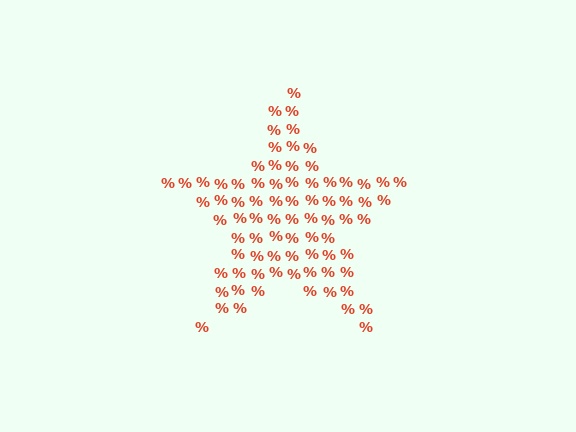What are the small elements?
The small elements are percent signs.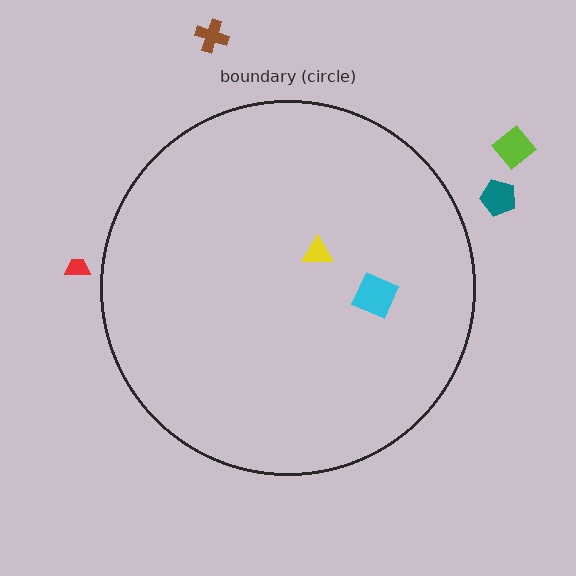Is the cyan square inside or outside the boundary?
Inside.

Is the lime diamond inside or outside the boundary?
Outside.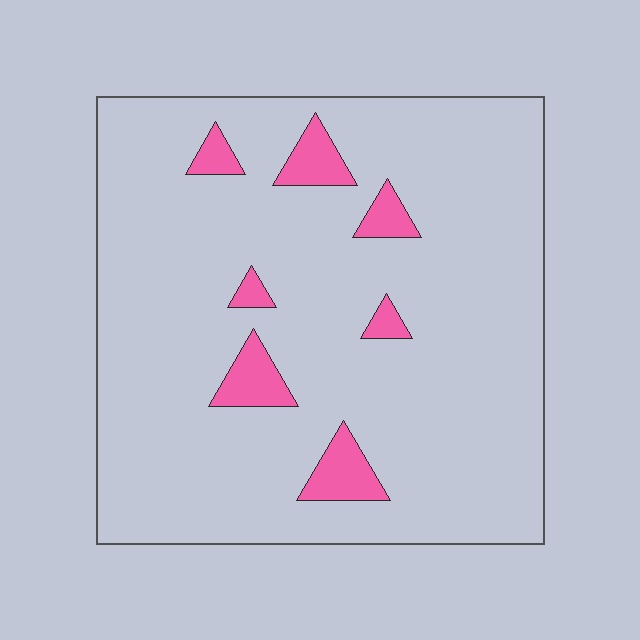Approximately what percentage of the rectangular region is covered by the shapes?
Approximately 10%.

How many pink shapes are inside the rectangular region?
7.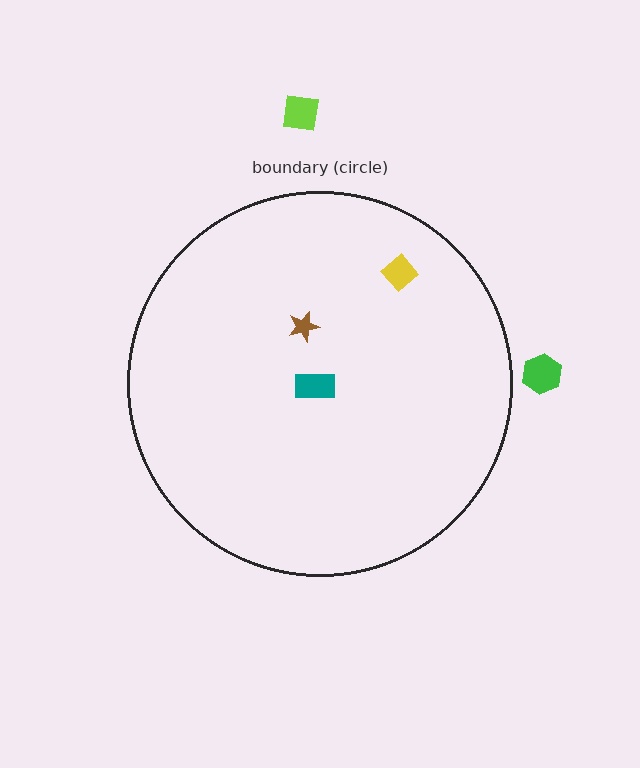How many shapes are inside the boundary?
3 inside, 2 outside.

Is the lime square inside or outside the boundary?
Outside.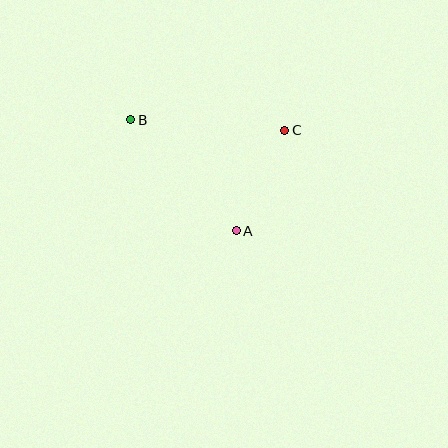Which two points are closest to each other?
Points A and C are closest to each other.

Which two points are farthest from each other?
Points B and C are farthest from each other.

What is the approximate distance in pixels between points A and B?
The distance between A and B is approximately 153 pixels.